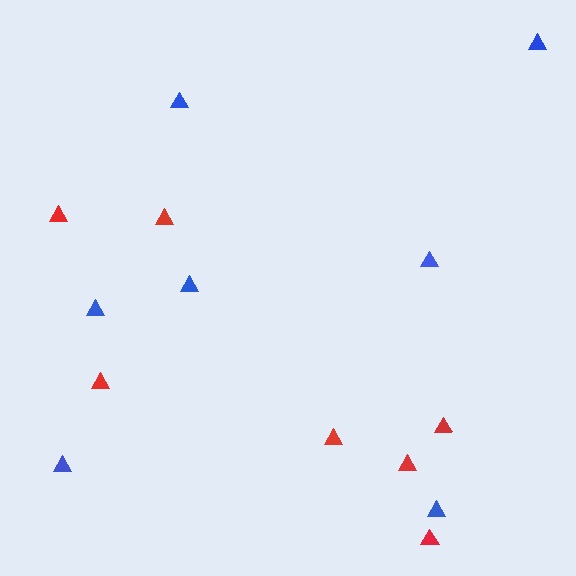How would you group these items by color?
There are 2 groups: one group of red triangles (7) and one group of blue triangles (7).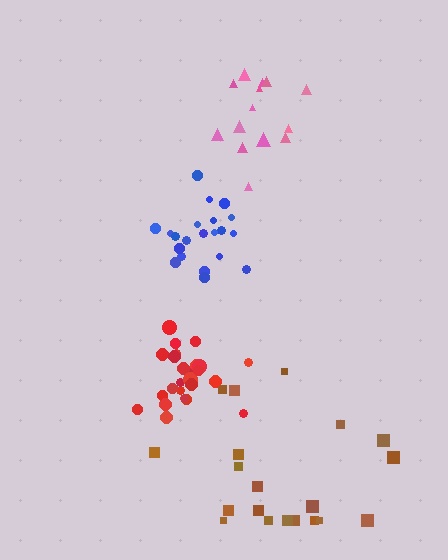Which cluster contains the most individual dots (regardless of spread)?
Red (26).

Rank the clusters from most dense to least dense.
red, blue, pink, brown.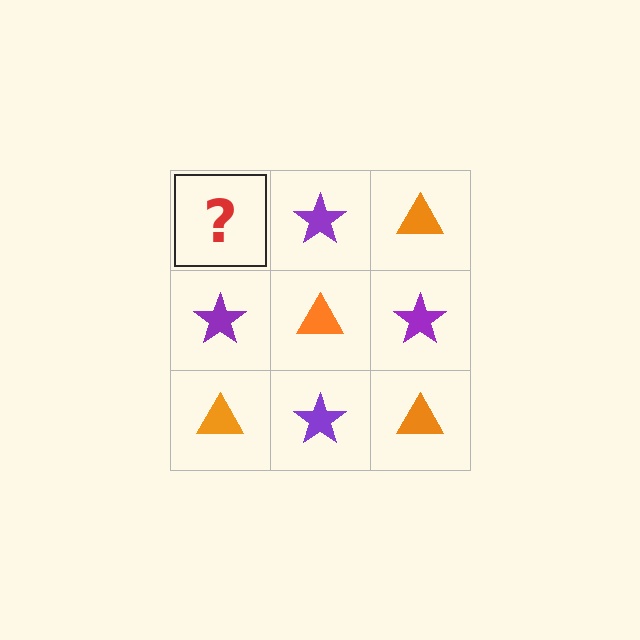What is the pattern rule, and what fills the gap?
The rule is that it alternates orange triangle and purple star in a checkerboard pattern. The gap should be filled with an orange triangle.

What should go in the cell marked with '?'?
The missing cell should contain an orange triangle.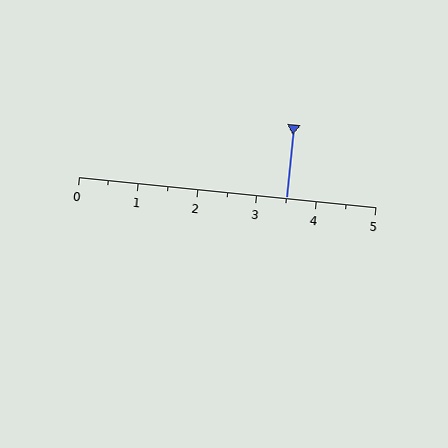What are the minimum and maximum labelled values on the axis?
The axis runs from 0 to 5.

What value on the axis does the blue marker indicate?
The marker indicates approximately 3.5.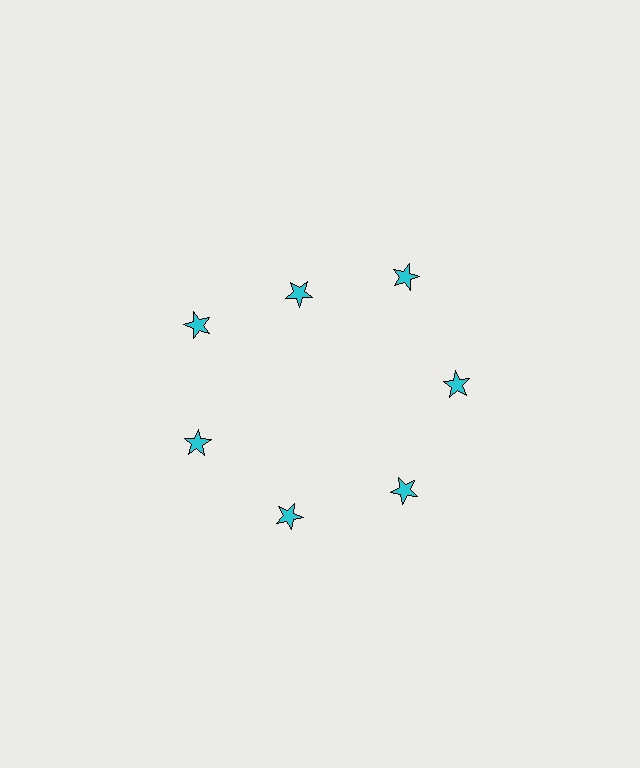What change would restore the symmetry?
The symmetry would be restored by moving it outward, back onto the ring so that all 7 stars sit at equal angles and equal distance from the center.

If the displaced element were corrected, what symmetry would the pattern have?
It would have 7-fold rotational symmetry — the pattern would map onto itself every 51 degrees.